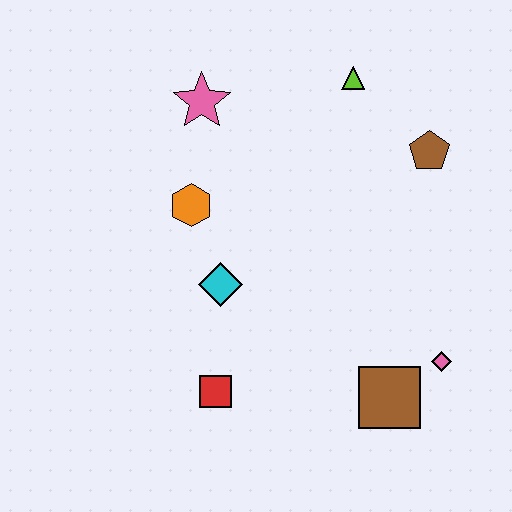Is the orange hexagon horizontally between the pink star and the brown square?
No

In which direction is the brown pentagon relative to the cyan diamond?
The brown pentagon is to the right of the cyan diamond.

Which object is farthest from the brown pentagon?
The red square is farthest from the brown pentagon.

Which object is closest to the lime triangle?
The brown pentagon is closest to the lime triangle.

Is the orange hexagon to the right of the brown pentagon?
No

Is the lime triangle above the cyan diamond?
Yes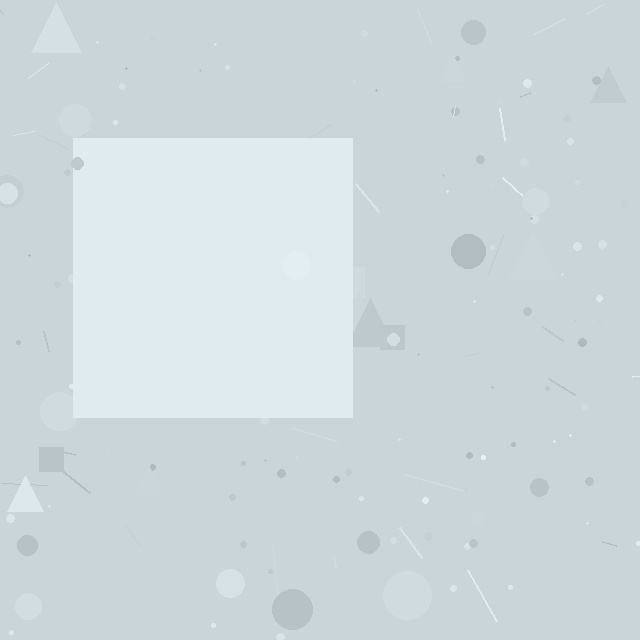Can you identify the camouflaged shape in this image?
The camouflaged shape is a square.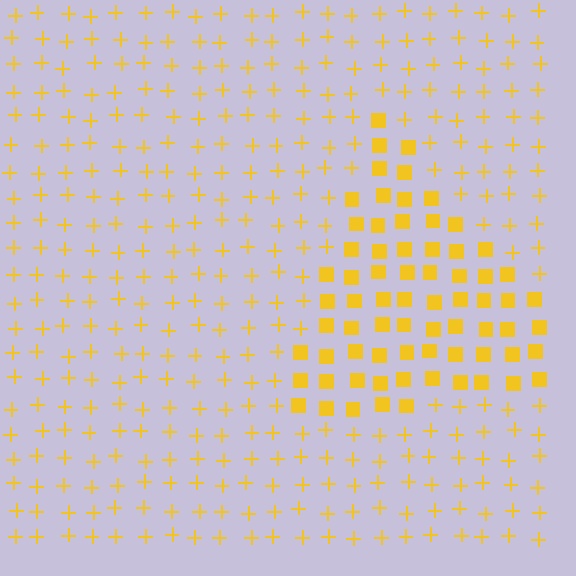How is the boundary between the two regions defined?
The boundary is defined by a change in element shape: squares inside vs. plus signs outside. All elements share the same color and spacing.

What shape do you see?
I see a triangle.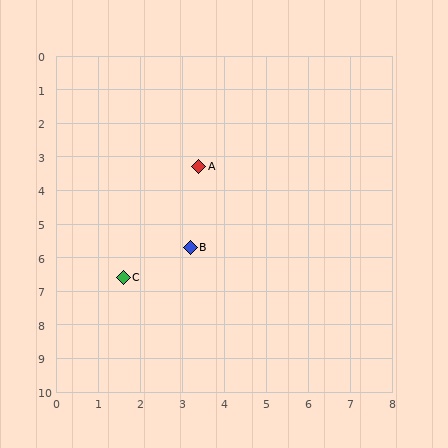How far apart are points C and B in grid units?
Points C and B are about 1.8 grid units apart.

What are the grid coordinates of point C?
Point C is at approximately (1.6, 6.6).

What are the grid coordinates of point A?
Point A is at approximately (3.4, 3.3).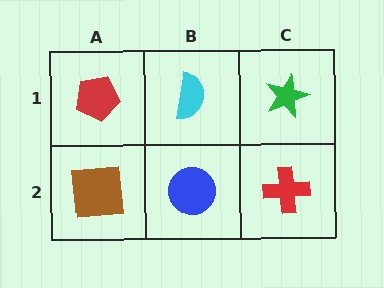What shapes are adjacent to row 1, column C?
A red cross (row 2, column C), a cyan semicircle (row 1, column B).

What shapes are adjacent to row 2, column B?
A cyan semicircle (row 1, column B), a brown square (row 2, column A), a red cross (row 2, column C).